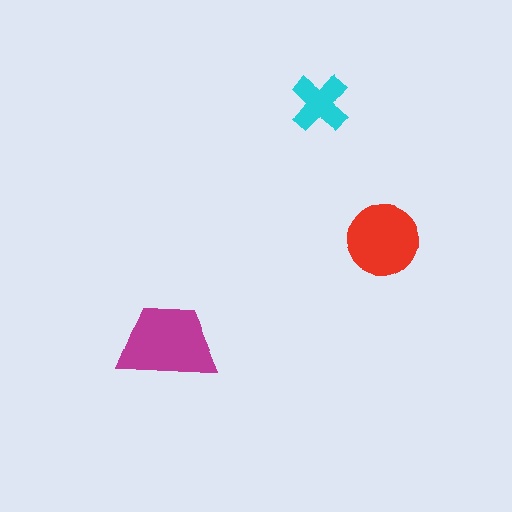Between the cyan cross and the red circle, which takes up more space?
The red circle.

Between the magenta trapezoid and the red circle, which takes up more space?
The magenta trapezoid.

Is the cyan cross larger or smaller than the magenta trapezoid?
Smaller.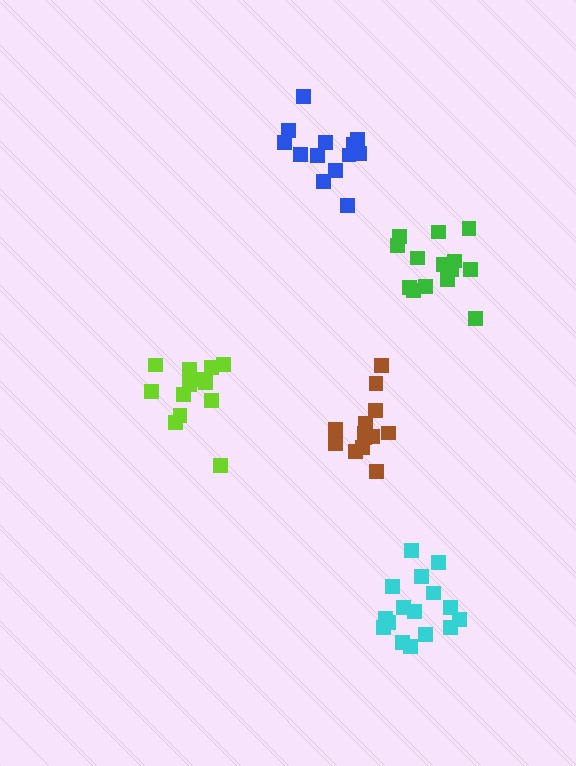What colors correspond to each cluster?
The clusters are colored: blue, lime, cyan, brown, green.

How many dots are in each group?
Group 1: 13 dots, Group 2: 13 dots, Group 3: 16 dots, Group 4: 13 dots, Group 5: 15 dots (70 total).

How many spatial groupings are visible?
There are 5 spatial groupings.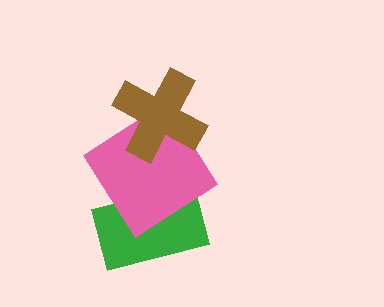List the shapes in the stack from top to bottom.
From top to bottom: the brown cross, the pink diamond, the green rectangle.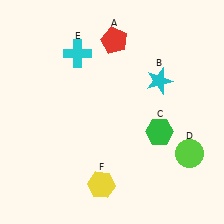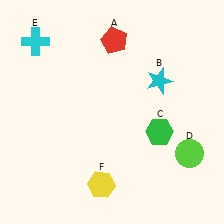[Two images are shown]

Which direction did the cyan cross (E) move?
The cyan cross (E) moved left.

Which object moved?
The cyan cross (E) moved left.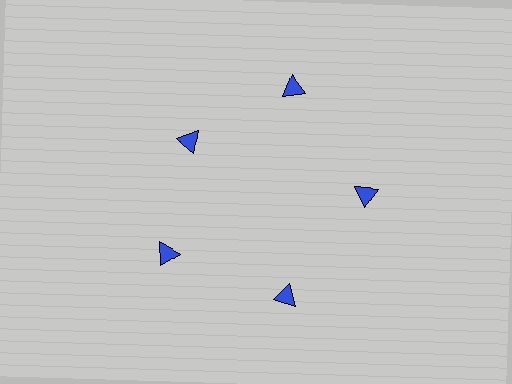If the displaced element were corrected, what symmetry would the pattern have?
It would have 5-fold rotational symmetry — the pattern would map onto itself every 72 degrees.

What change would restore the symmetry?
The symmetry would be restored by moving it outward, back onto the ring so that all 5 triangles sit at equal angles and equal distance from the center.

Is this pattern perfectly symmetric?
No. The 5 blue triangles are arranged in a ring, but one element near the 10 o'clock position is pulled inward toward the center, breaking the 5-fold rotational symmetry.